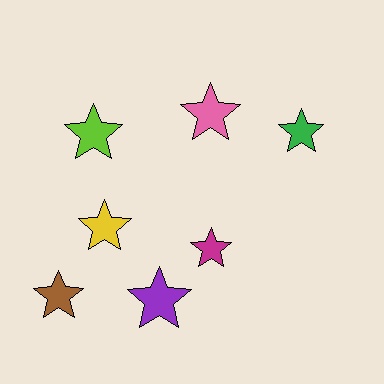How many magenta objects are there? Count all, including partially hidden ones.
There is 1 magenta object.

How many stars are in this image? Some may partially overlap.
There are 7 stars.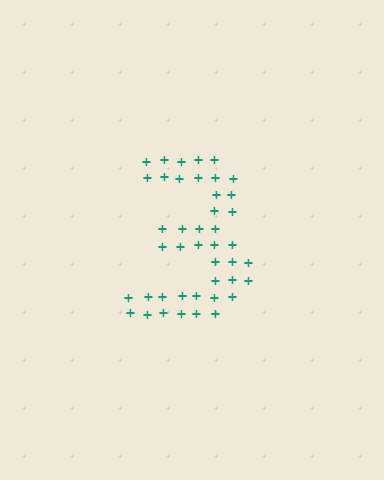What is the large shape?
The large shape is the digit 3.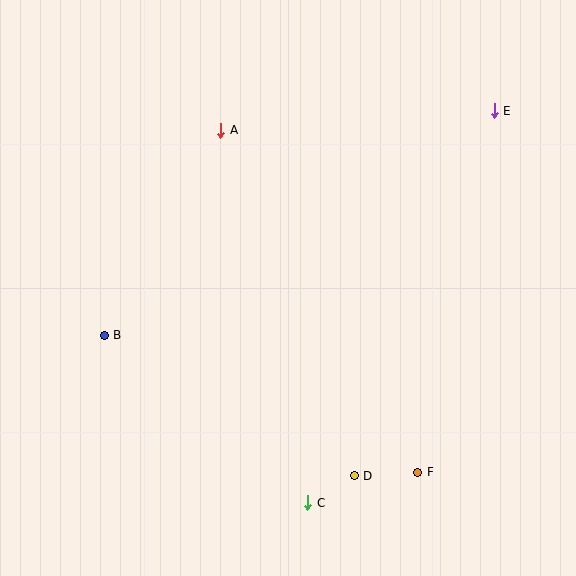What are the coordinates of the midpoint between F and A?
The midpoint between F and A is at (319, 301).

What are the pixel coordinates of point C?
Point C is at (308, 503).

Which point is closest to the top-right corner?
Point E is closest to the top-right corner.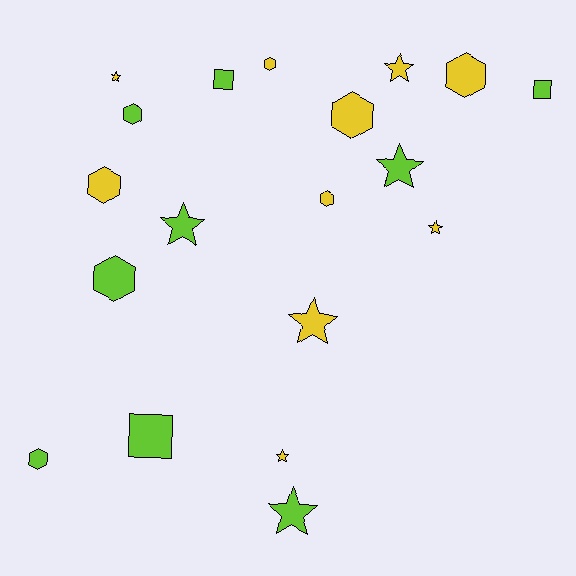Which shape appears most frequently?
Star, with 8 objects.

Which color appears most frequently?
Yellow, with 10 objects.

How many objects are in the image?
There are 19 objects.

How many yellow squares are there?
There are no yellow squares.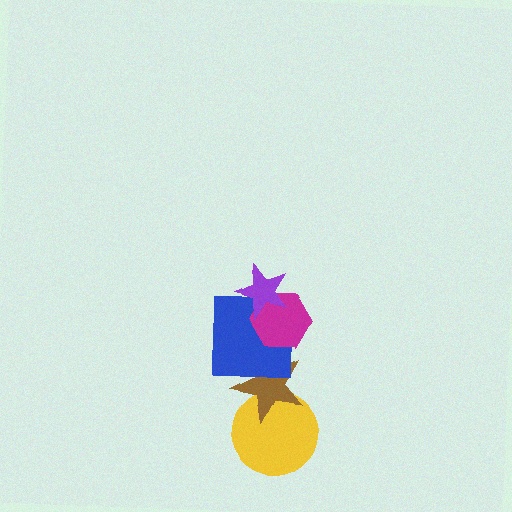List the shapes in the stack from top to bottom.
From top to bottom: the purple star, the magenta hexagon, the blue square, the brown star, the yellow circle.